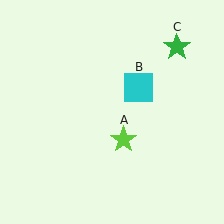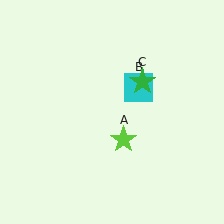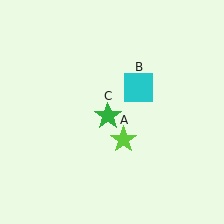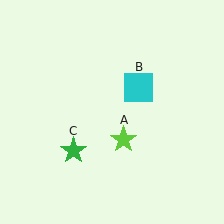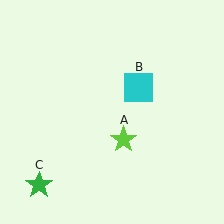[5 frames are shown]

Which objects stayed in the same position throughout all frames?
Lime star (object A) and cyan square (object B) remained stationary.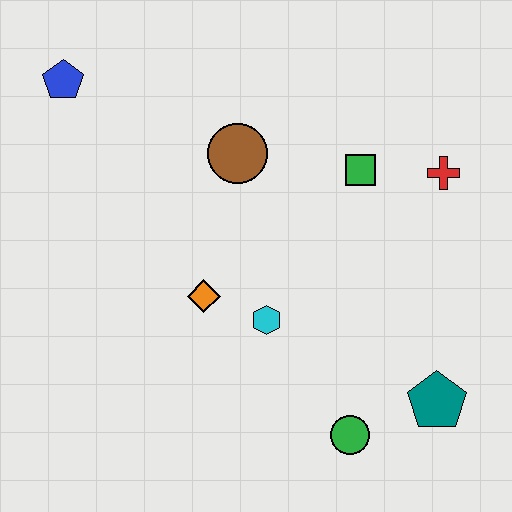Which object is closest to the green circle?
The teal pentagon is closest to the green circle.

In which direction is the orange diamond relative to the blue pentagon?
The orange diamond is below the blue pentagon.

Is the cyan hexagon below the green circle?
No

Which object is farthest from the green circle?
The blue pentagon is farthest from the green circle.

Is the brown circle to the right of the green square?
No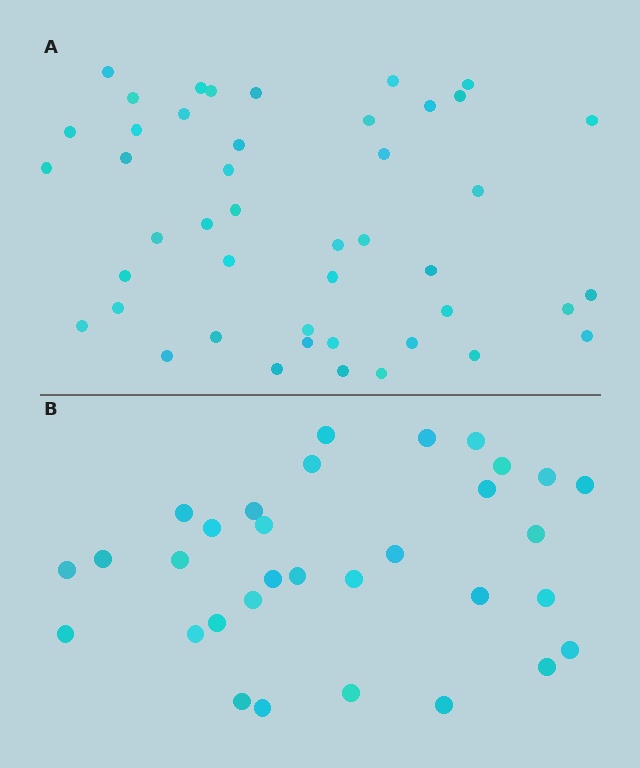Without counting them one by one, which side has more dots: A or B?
Region A (the top region) has more dots.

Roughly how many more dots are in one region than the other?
Region A has approximately 15 more dots than region B.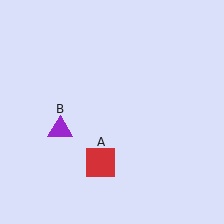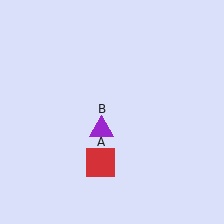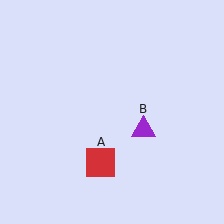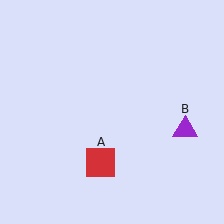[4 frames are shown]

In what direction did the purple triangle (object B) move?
The purple triangle (object B) moved right.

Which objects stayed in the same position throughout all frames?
Red square (object A) remained stationary.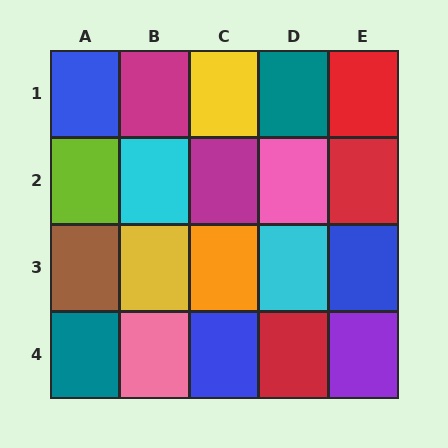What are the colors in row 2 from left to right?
Lime, cyan, magenta, pink, red.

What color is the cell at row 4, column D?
Red.